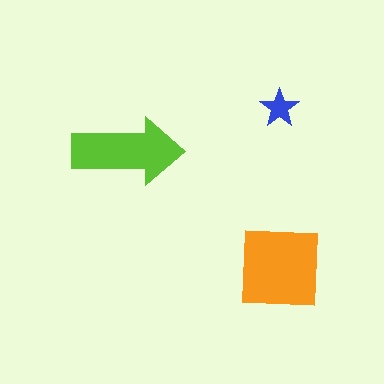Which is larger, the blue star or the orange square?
The orange square.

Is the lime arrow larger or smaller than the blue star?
Larger.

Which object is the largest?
The orange square.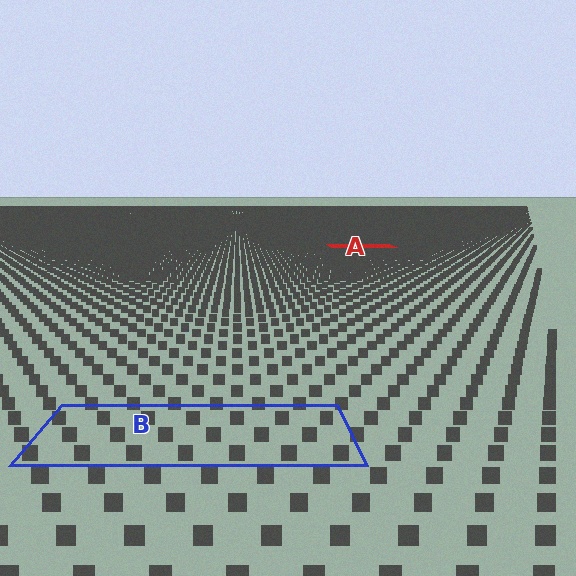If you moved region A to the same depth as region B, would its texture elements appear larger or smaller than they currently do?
They would appear larger. At a closer depth, the same texture elements are projected at a bigger on-screen size.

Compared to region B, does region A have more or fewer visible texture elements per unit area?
Region A has more texture elements per unit area — they are packed more densely because it is farther away.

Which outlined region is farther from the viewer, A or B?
Region A is farther from the viewer — the texture elements inside it appear smaller and more densely packed.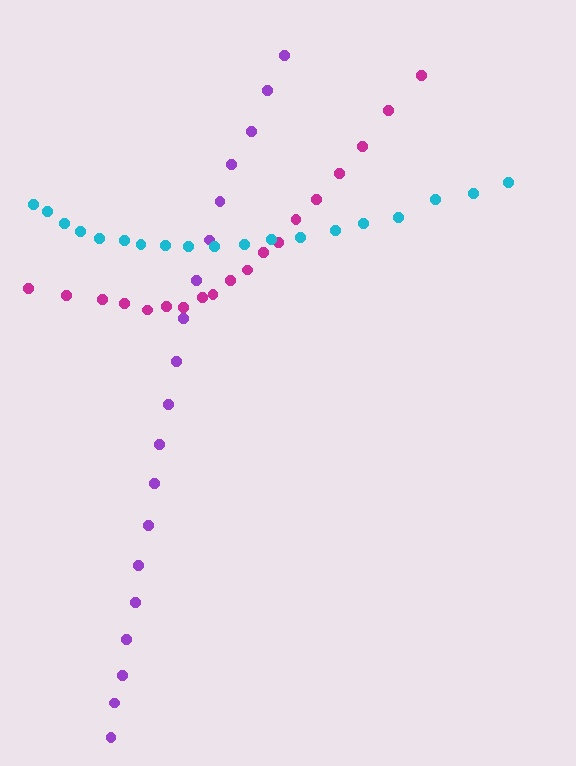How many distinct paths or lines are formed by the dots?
There are 3 distinct paths.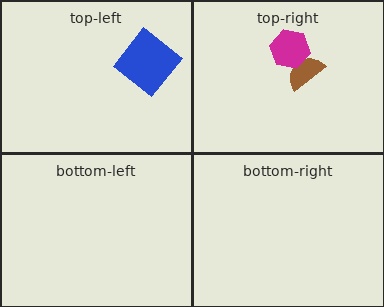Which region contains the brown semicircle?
The top-right region.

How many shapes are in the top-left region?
1.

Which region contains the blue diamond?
The top-left region.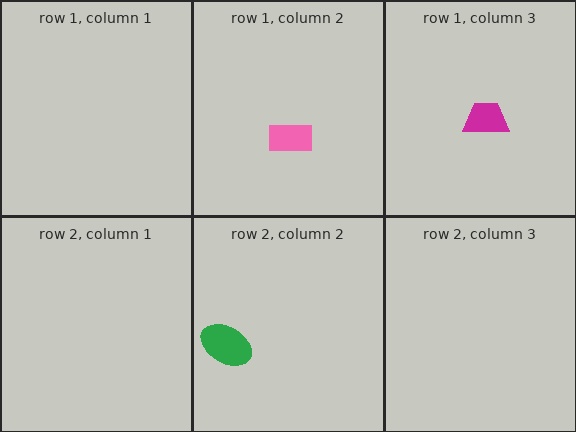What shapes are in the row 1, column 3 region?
The magenta trapezoid.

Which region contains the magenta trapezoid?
The row 1, column 3 region.